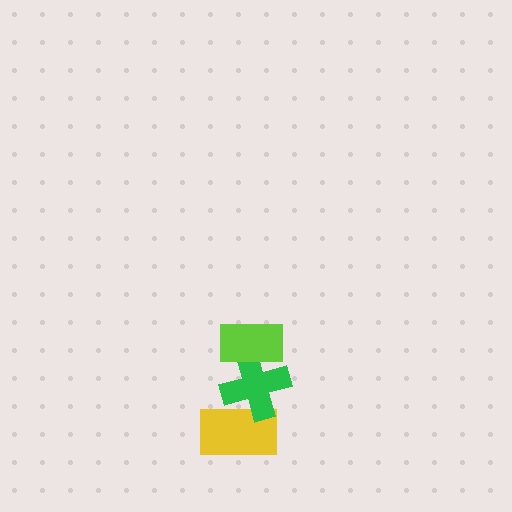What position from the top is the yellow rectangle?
The yellow rectangle is 3rd from the top.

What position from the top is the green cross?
The green cross is 2nd from the top.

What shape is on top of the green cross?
The lime rectangle is on top of the green cross.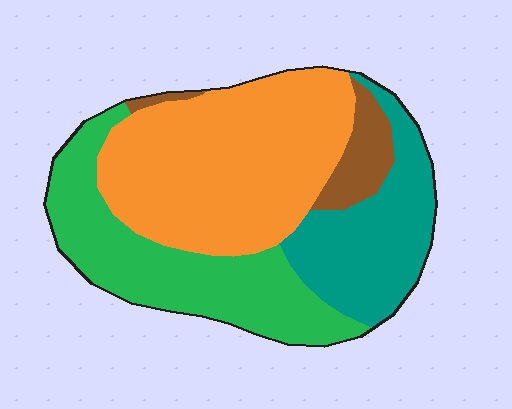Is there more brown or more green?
Green.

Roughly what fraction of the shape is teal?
Teal takes up less than a quarter of the shape.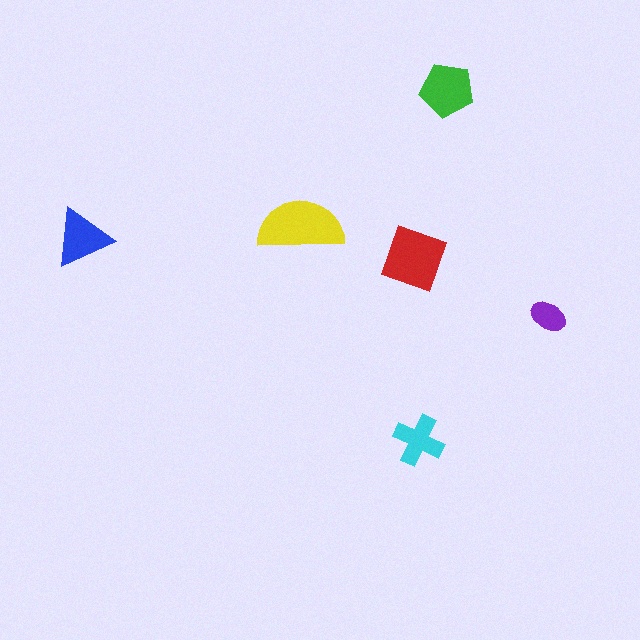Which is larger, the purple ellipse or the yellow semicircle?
The yellow semicircle.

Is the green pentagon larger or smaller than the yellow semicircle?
Smaller.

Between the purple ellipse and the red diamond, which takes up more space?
The red diamond.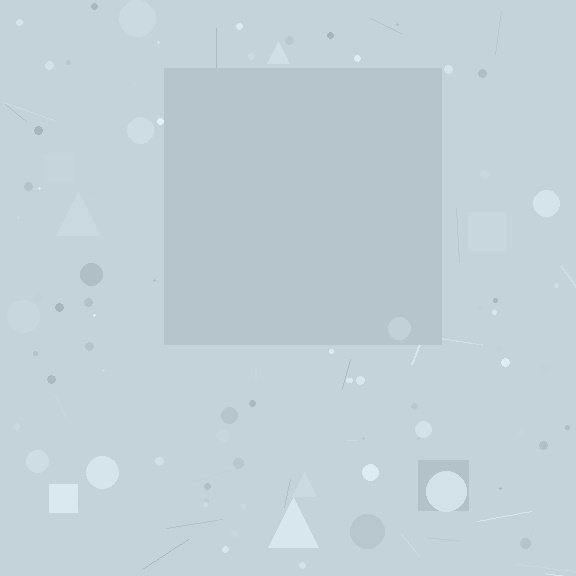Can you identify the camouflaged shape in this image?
The camouflaged shape is a square.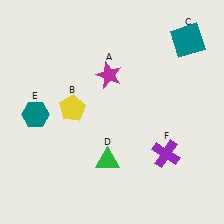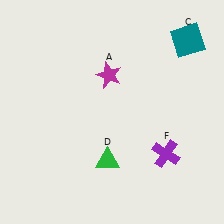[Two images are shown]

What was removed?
The yellow pentagon (B), the teal hexagon (E) were removed in Image 2.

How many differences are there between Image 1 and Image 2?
There are 2 differences between the two images.